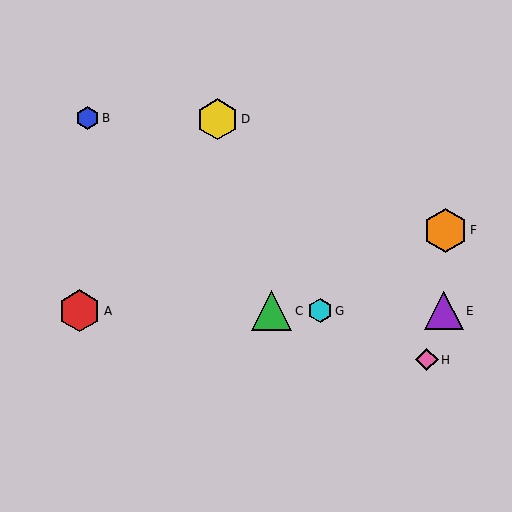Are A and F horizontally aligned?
No, A is at y≈311 and F is at y≈230.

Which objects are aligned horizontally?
Objects A, C, E, G are aligned horizontally.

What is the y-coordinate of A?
Object A is at y≈311.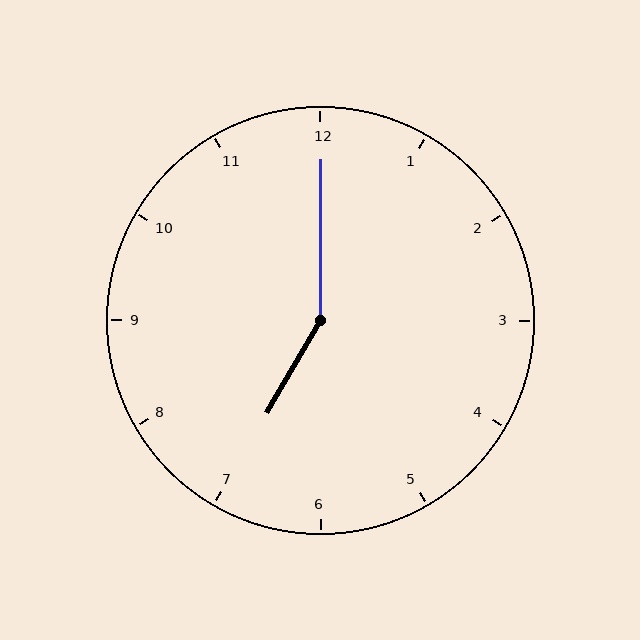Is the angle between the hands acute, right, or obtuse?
It is obtuse.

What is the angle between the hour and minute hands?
Approximately 150 degrees.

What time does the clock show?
7:00.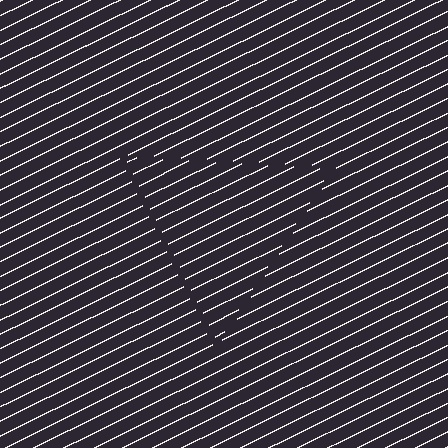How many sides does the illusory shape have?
3 sides — the line-ends trace a triangle.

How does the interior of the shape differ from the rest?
The interior of the shape contains the same grating, shifted by half a period — the contour is defined by the phase discontinuity where line-ends from the inner and outer gratings abut.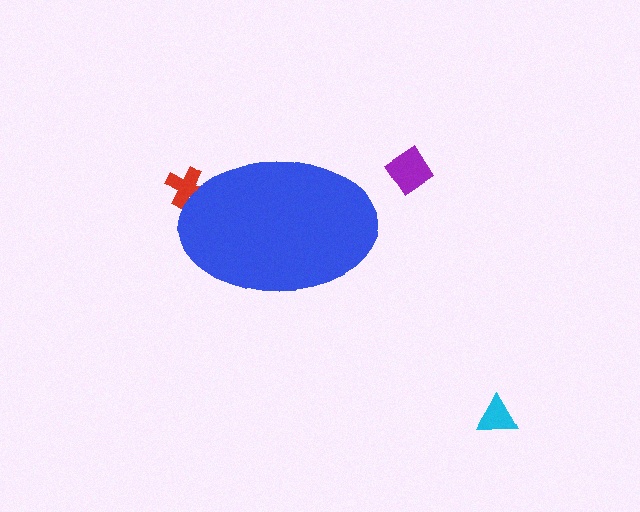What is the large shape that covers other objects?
A blue ellipse.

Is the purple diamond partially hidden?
No, the purple diamond is fully visible.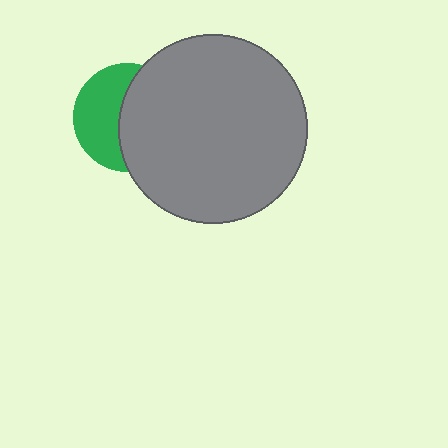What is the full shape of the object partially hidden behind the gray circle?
The partially hidden object is a green circle.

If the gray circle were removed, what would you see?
You would see the complete green circle.